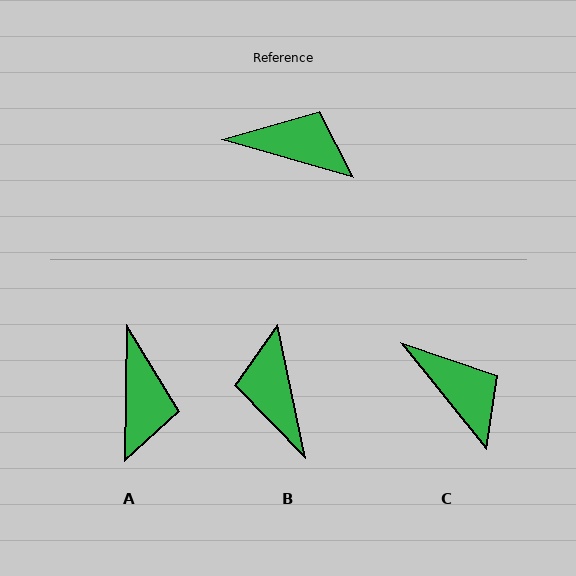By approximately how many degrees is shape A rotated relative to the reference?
Approximately 74 degrees clockwise.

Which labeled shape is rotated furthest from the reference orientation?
B, about 118 degrees away.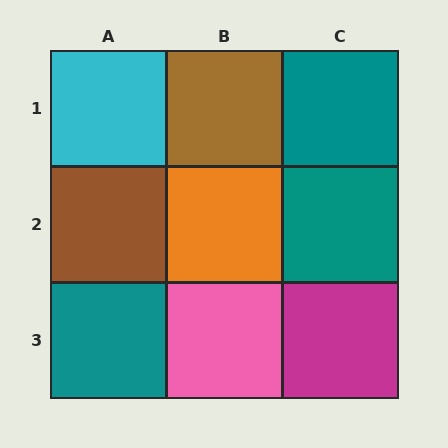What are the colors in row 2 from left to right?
Brown, orange, teal.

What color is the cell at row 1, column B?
Brown.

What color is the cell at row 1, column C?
Teal.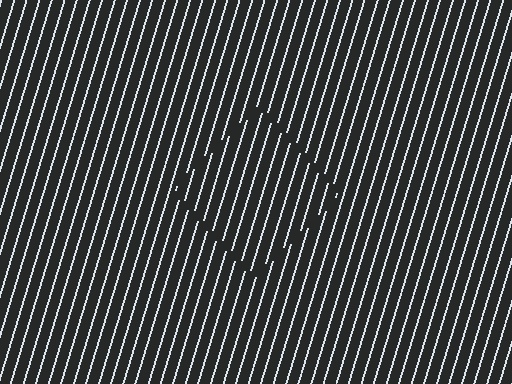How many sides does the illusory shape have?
4 sides — the line-ends trace a square.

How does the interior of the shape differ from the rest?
The interior of the shape contains the same grating, shifted by half a period — the contour is defined by the phase discontinuity where line-ends from the inner and outer gratings abut.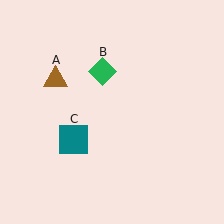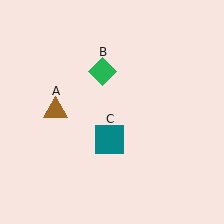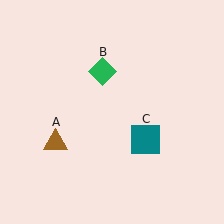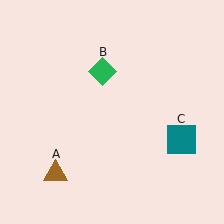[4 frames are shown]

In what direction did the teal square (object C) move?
The teal square (object C) moved right.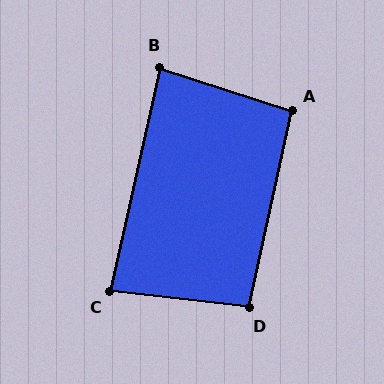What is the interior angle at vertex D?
Approximately 96 degrees (obtuse).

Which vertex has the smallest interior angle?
C, at approximately 84 degrees.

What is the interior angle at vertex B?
Approximately 84 degrees (acute).